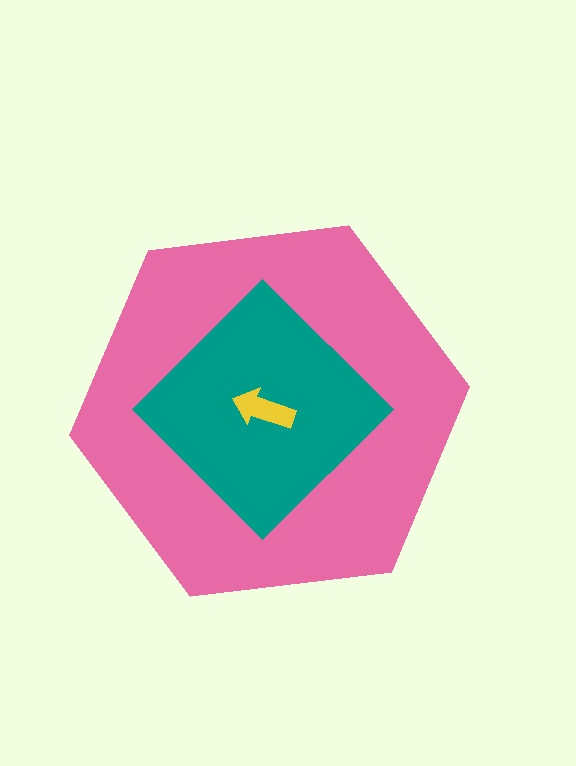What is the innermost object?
The yellow arrow.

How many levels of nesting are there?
3.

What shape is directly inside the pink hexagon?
The teal diamond.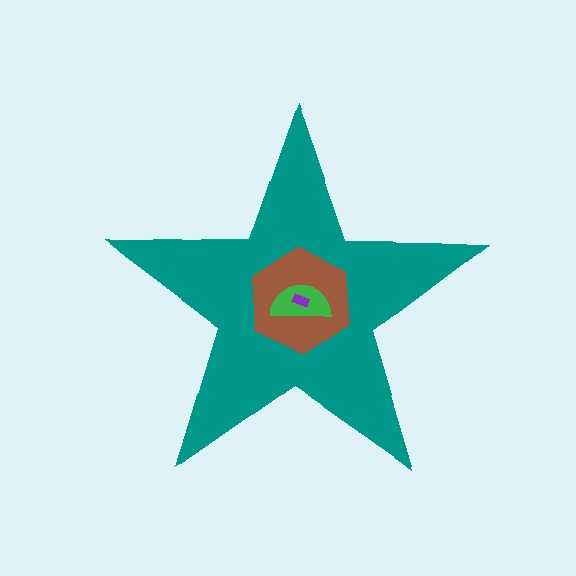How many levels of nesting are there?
4.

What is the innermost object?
The purple rectangle.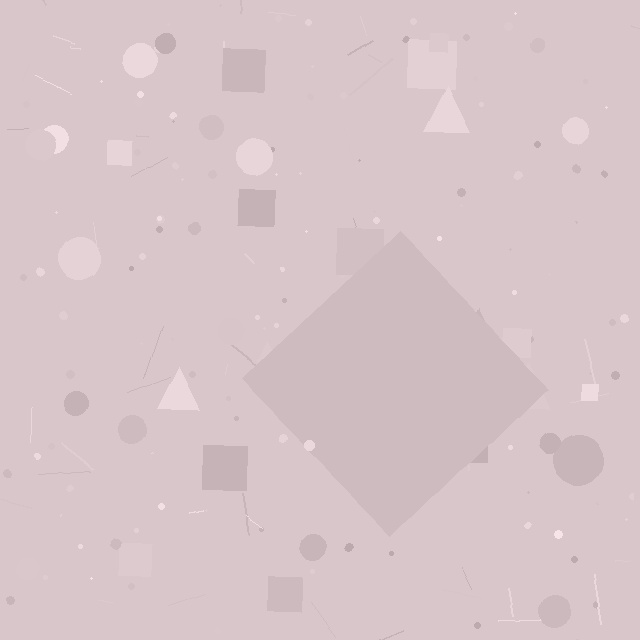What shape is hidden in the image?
A diamond is hidden in the image.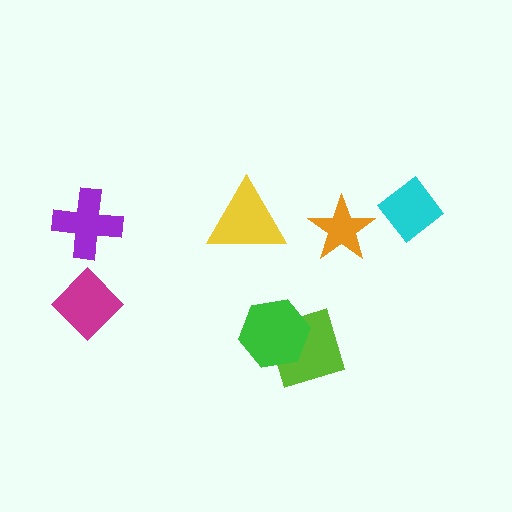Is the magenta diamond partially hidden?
No, no other shape covers it.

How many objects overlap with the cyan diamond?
0 objects overlap with the cyan diamond.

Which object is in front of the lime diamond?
The green hexagon is in front of the lime diamond.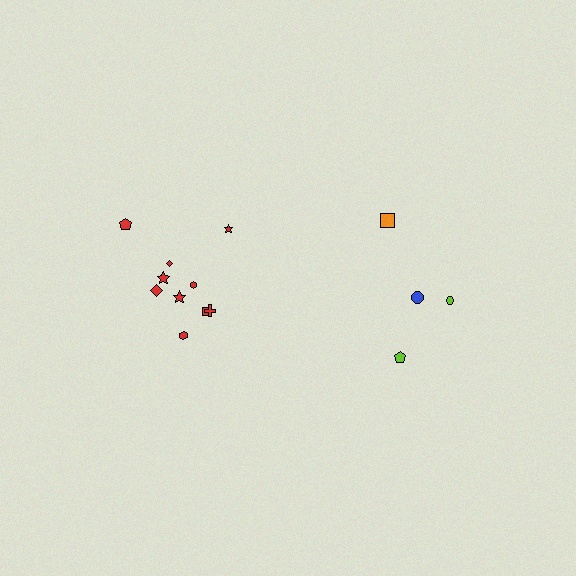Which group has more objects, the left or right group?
The left group.